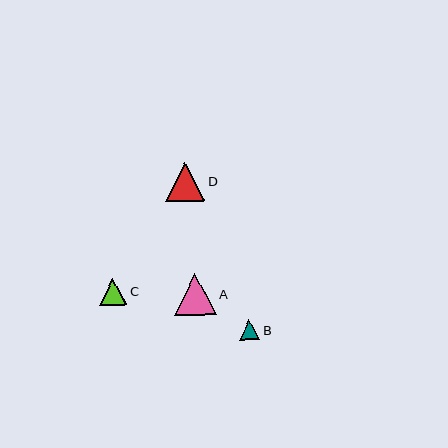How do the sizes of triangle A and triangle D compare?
Triangle A and triangle D are approximately the same size.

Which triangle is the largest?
Triangle A is the largest with a size of approximately 41 pixels.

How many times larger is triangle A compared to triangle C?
Triangle A is approximately 1.5 times the size of triangle C.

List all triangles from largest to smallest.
From largest to smallest: A, D, C, B.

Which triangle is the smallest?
Triangle B is the smallest with a size of approximately 20 pixels.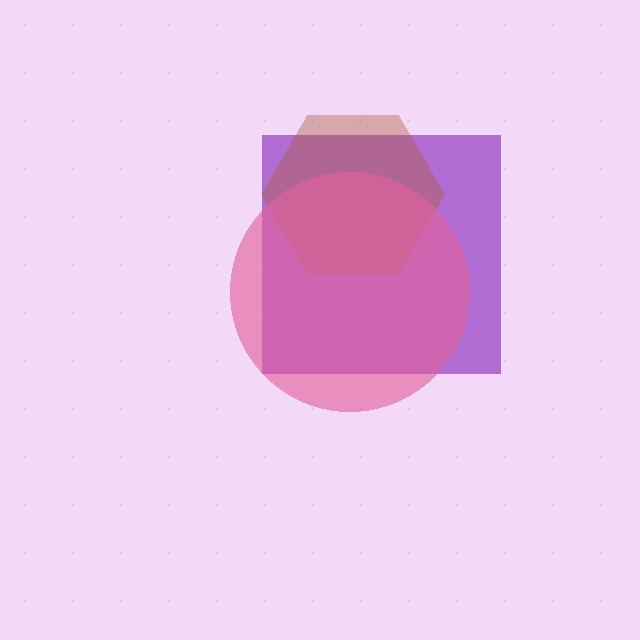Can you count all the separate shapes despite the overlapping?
Yes, there are 3 separate shapes.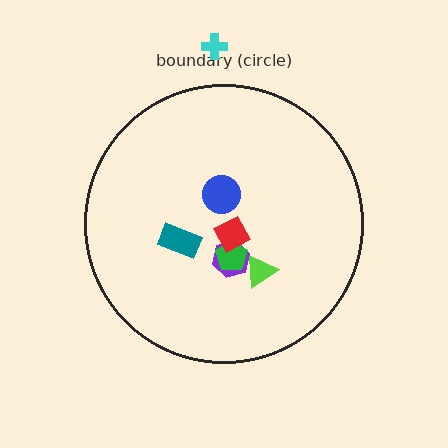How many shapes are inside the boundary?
6 inside, 1 outside.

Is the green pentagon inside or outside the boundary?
Inside.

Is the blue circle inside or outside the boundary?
Inside.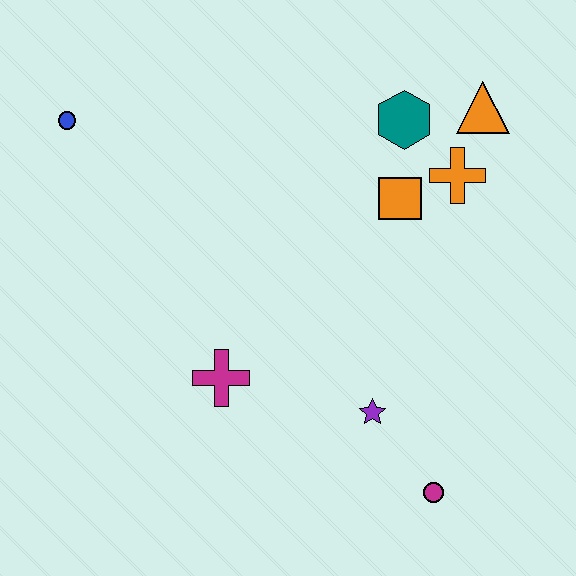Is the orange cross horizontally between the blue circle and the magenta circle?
No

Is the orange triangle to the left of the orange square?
No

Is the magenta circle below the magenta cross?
Yes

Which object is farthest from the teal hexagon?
The magenta circle is farthest from the teal hexagon.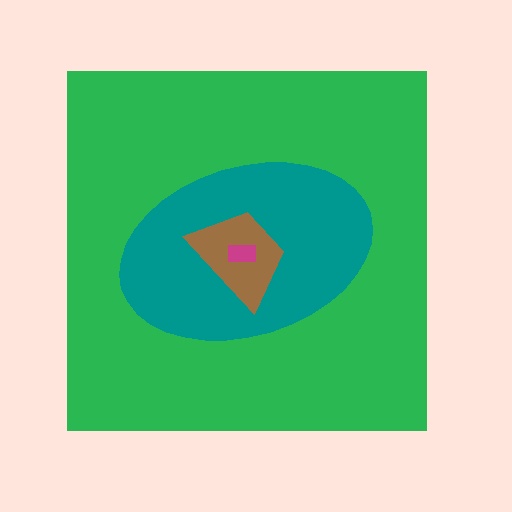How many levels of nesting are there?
4.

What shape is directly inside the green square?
The teal ellipse.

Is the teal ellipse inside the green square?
Yes.